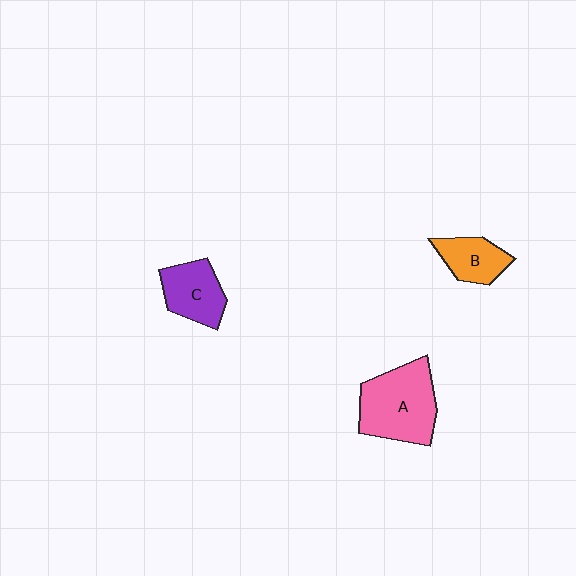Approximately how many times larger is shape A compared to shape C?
Approximately 1.6 times.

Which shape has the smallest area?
Shape B (orange).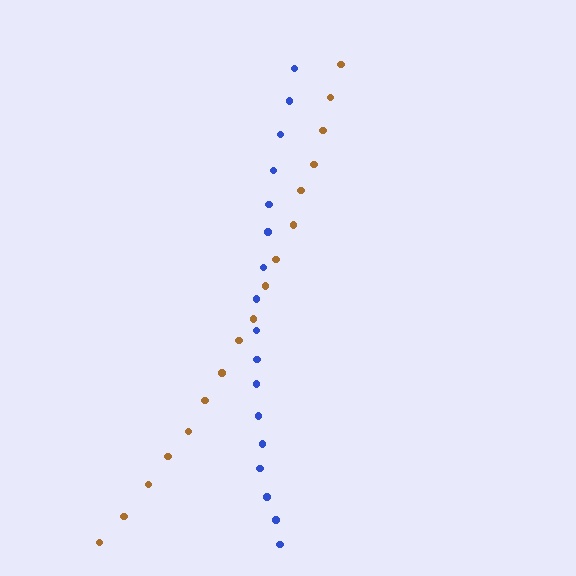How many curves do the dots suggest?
There are 2 distinct paths.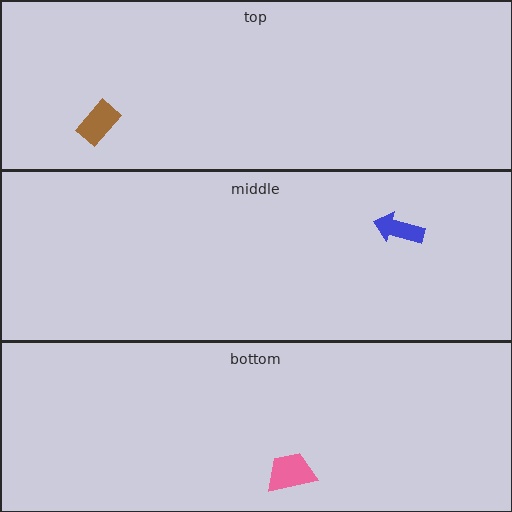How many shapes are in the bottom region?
1.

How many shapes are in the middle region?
1.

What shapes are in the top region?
The brown rectangle.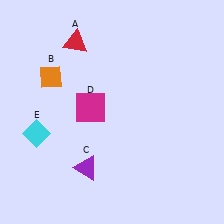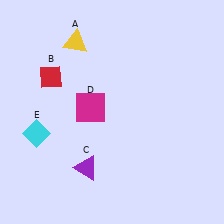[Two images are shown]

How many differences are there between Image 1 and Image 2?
There are 2 differences between the two images.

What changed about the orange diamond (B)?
In Image 1, B is orange. In Image 2, it changed to red.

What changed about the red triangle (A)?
In Image 1, A is red. In Image 2, it changed to yellow.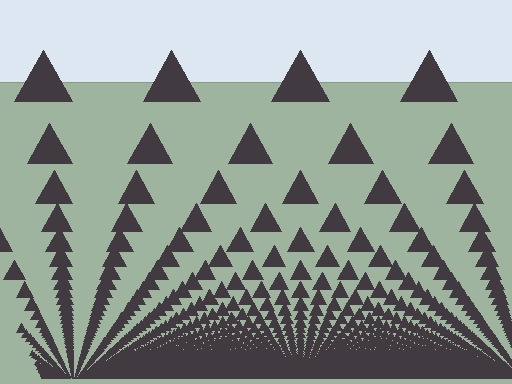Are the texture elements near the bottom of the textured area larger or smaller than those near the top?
Smaller. The gradient is inverted — elements near the bottom are smaller and denser.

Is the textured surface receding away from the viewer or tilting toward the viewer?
The surface appears to tilt toward the viewer. Texture elements get larger and sparser toward the top.